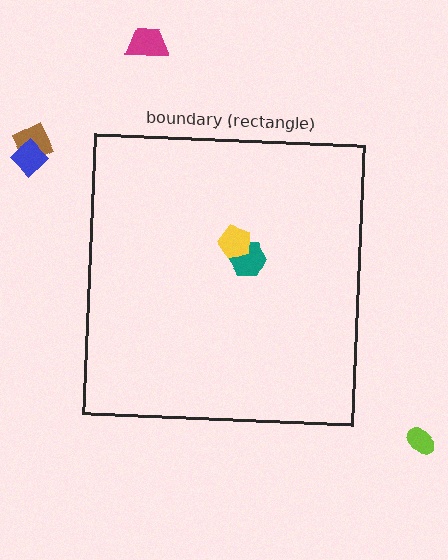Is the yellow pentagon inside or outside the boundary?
Inside.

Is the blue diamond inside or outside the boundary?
Outside.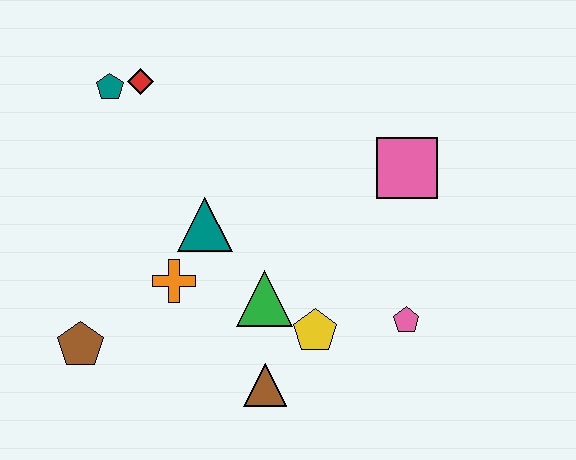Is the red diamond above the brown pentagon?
Yes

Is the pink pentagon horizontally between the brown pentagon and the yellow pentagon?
No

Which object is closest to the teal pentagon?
The red diamond is closest to the teal pentagon.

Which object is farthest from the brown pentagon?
The pink square is farthest from the brown pentagon.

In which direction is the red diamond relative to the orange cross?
The red diamond is above the orange cross.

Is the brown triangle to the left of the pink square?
Yes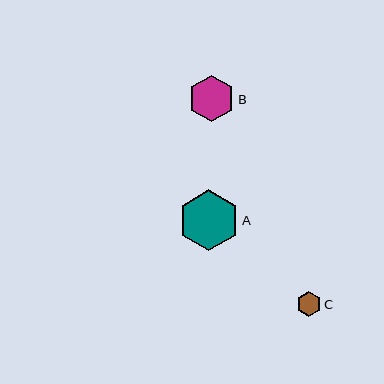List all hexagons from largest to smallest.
From largest to smallest: A, B, C.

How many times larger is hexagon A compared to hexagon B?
Hexagon A is approximately 1.3 times the size of hexagon B.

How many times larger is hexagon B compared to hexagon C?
Hexagon B is approximately 1.9 times the size of hexagon C.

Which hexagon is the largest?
Hexagon A is the largest with a size of approximately 61 pixels.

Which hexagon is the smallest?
Hexagon C is the smallest with a size of approximately 25 pixels.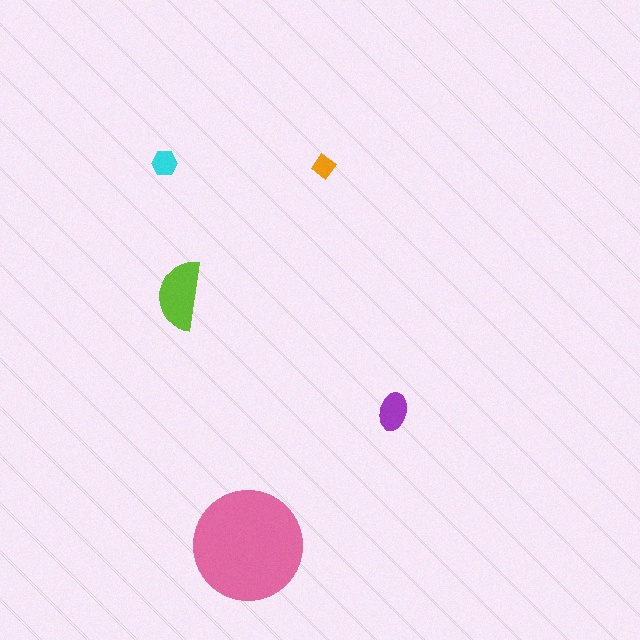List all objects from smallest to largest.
The orange diamond, the cyan hexagon, the purple ellipse, the lime semicircle, the pink circle.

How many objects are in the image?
There are 5 objects in the image.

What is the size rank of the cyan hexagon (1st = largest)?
4th.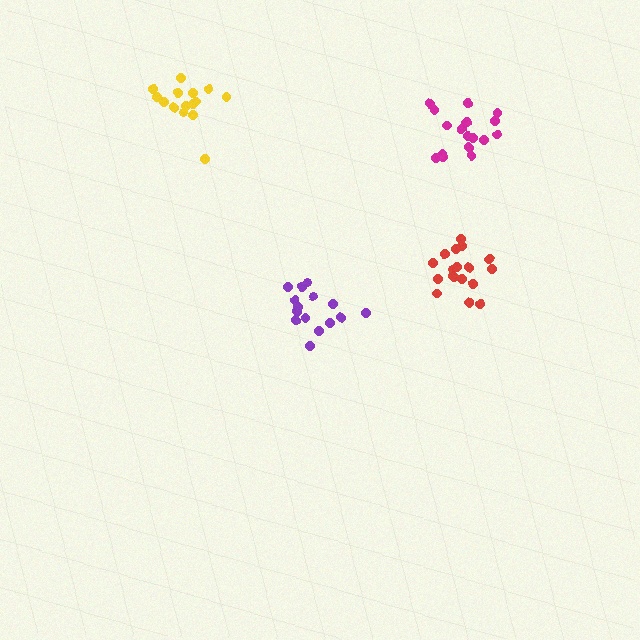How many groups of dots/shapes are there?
There are 4 groups.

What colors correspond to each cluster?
The clusters are colored: purple, red, magenta, yellow.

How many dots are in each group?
Group 1: 15 dots, Group 2: 18 dots, Group 3: 18 dots, Group 4: 15 dots (66 total).